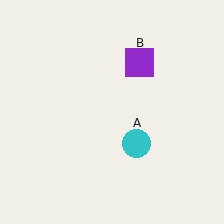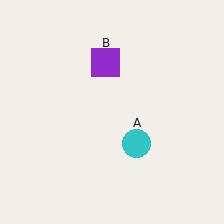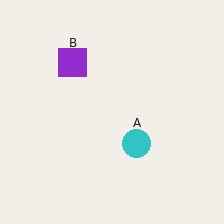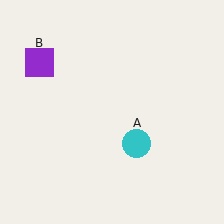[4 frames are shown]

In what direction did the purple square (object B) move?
The purple square (object B) moved left.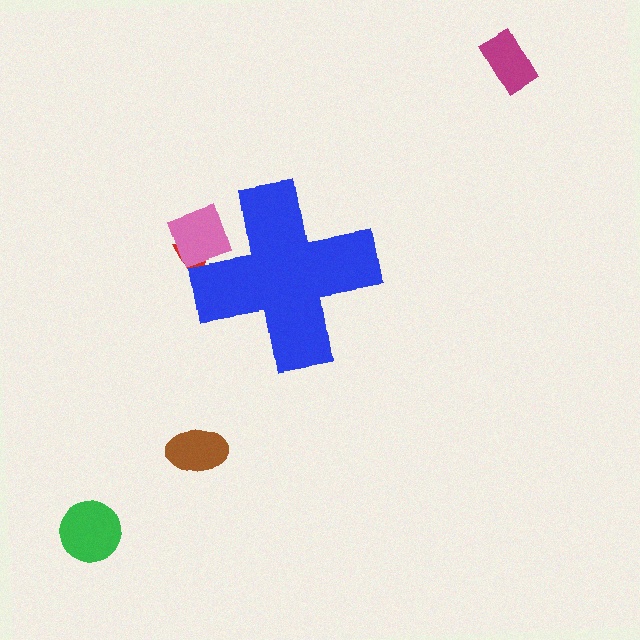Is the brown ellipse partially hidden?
No, the brown ellipse is fully visible.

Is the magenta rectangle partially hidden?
No, the magenta rectangle is fully visible.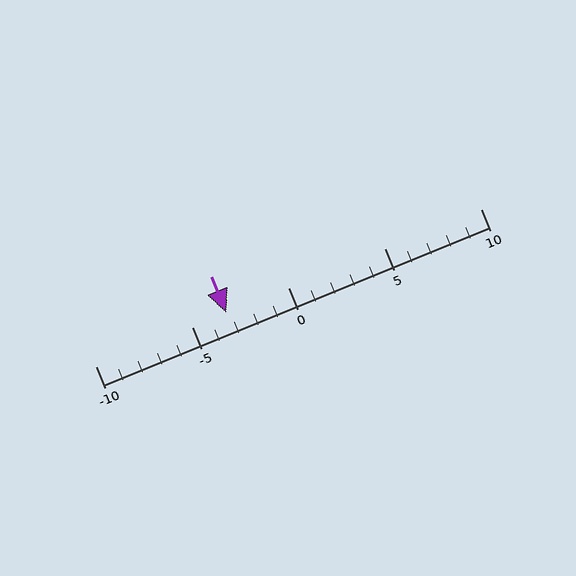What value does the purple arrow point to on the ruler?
The purple arrow points to approximately -3.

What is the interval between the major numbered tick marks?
The major tick marks are spaced 5 units apart.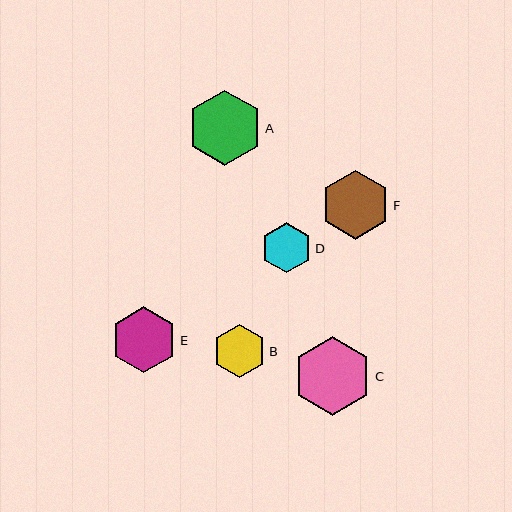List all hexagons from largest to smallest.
From largest to smallest: C, A, F, E, B, D.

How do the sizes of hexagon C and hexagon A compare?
Hexagon C and hexagon A are approximately the same size.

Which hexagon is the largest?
Hexagon C is the largest with a size of approximately 79 pixels.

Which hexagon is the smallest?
Hexagon D is the smallest with a size of approximately 50 pixels.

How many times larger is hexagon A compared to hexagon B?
Hexagon A is approximately 1.4 times the size of hexagon B.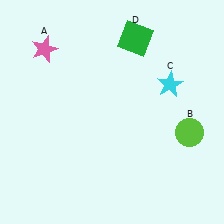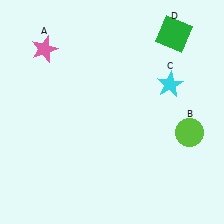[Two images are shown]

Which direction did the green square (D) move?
The green square (D) moved right.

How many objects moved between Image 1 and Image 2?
1 object moved between the two images.